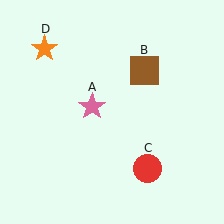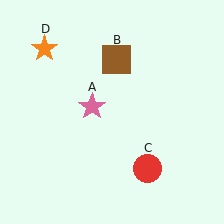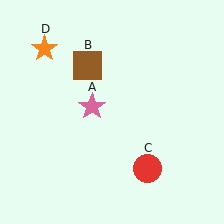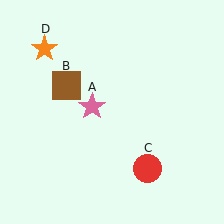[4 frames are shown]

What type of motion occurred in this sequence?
The brown square (object B) rotated counterclockwise around the center of the scene.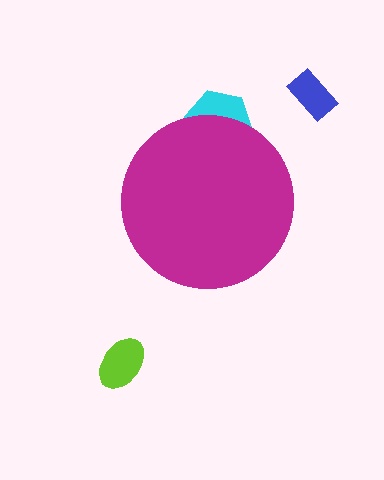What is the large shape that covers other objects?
A magenta circle.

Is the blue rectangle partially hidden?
No, the blue rectangle is fully visible.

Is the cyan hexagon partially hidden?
Yes, the cyan hexagon is partially hidden behind the magenta circle.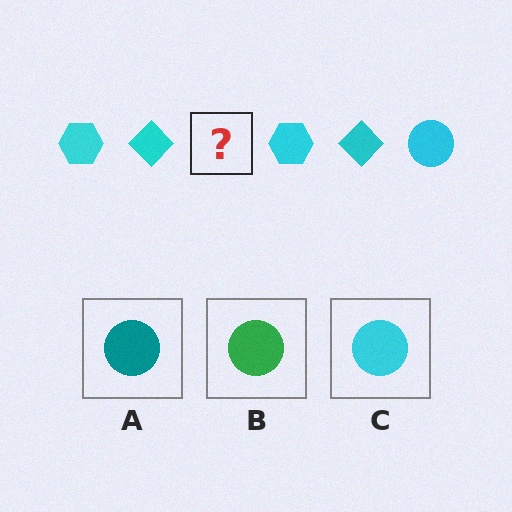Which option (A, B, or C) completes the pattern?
C.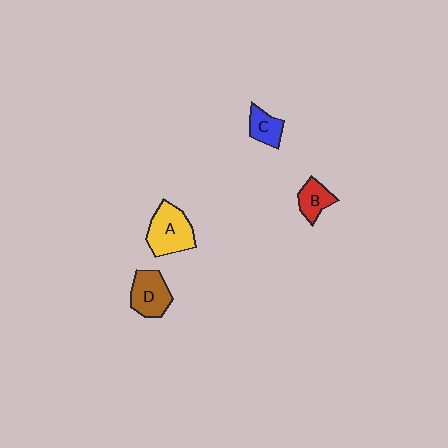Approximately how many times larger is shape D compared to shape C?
Approximately 1.5 times.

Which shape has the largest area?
Shape A (yellow).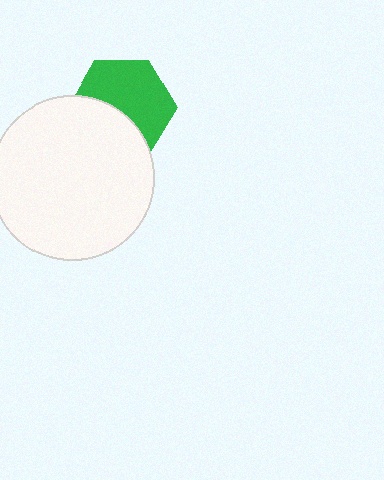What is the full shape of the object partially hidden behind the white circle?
The partially hidden object is a green hexagon.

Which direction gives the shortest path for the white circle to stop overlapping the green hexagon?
Moving down gives the shortest separation.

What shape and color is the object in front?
The object in front is a white circle.